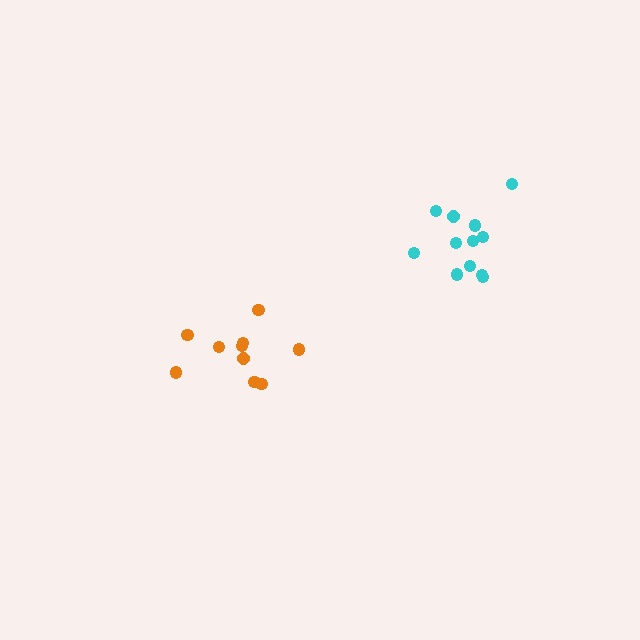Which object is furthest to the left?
The orange cluster is leftmost.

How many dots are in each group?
Group 1: 10 dots, Group 2: 12 dots (22 total).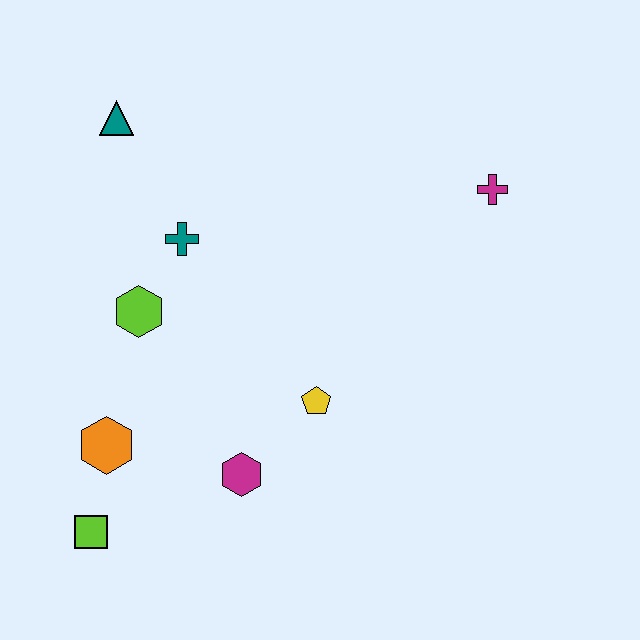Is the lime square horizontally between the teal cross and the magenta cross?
No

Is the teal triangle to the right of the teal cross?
No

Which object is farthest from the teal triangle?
The lime square is farthest from the teal triangle.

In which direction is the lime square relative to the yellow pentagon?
The lime square is to the left of the yellow pentagon.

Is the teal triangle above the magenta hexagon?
Yes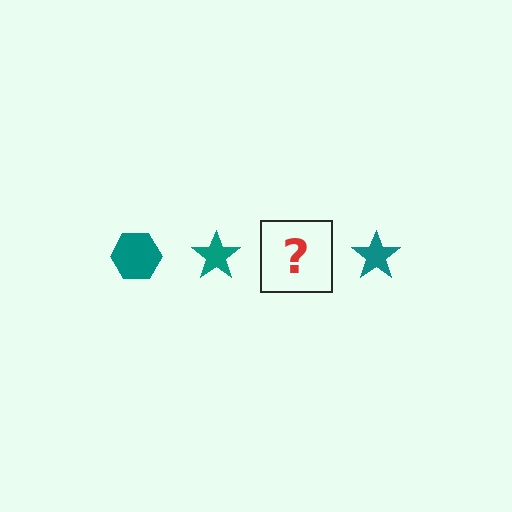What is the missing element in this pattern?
The missing element is a teal hexagon.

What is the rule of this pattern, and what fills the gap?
The rule is that the pattern cycles through hexagon, star shapes in teal. The gap should be filled with a teal hexagon.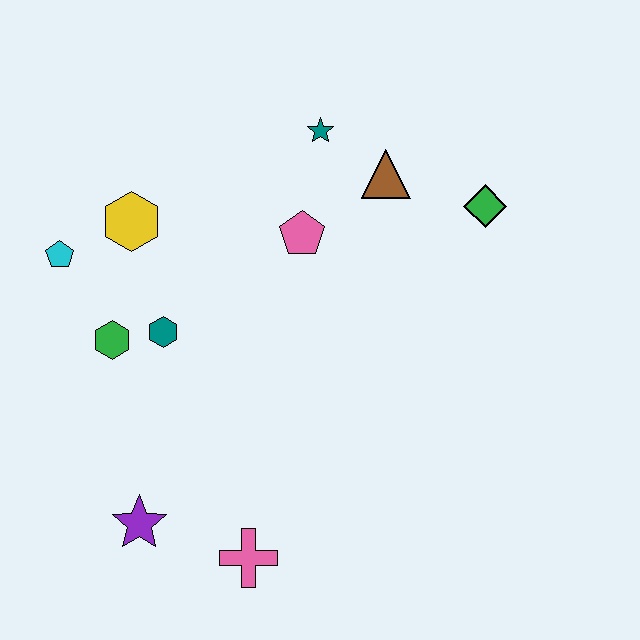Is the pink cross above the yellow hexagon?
No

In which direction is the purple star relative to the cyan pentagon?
The purple star is below the cyan pentagon.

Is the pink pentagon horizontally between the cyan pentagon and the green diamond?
Yes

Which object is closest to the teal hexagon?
The green hexagon is closest to the teal hexagon.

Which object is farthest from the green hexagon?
The green diamond is farthest from the green hexagon.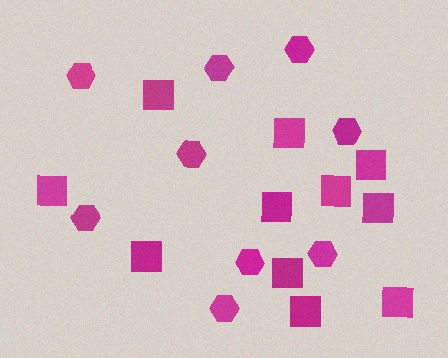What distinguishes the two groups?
There are 2 groups: one group of hexagons (9) and one group of squares (11).